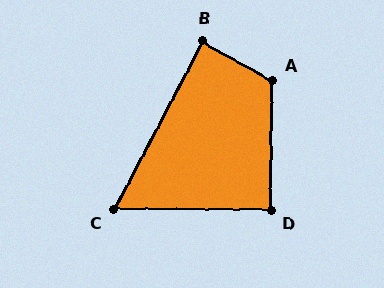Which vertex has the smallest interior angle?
C, at approximately 62 degrees.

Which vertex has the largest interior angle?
A, at approximately 118 degrees.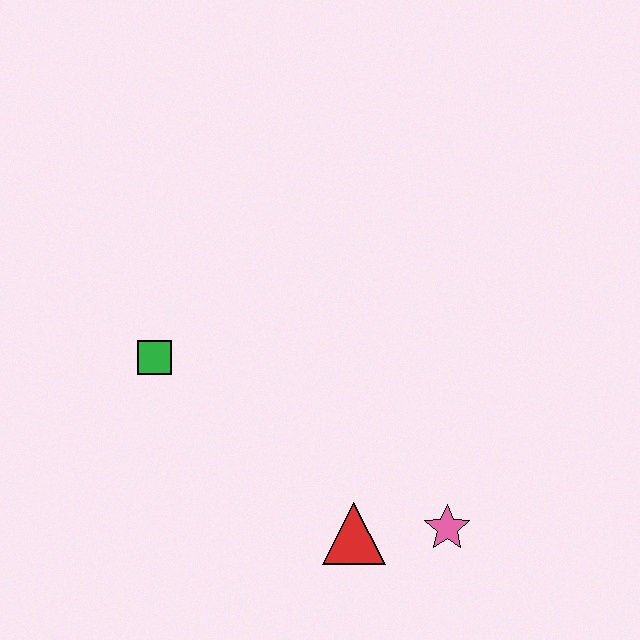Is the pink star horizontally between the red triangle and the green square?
No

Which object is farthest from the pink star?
The green square is farthest from the pink star.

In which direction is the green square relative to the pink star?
The green square is to the left of the pink star.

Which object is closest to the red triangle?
The pink star is closest to the red triangle.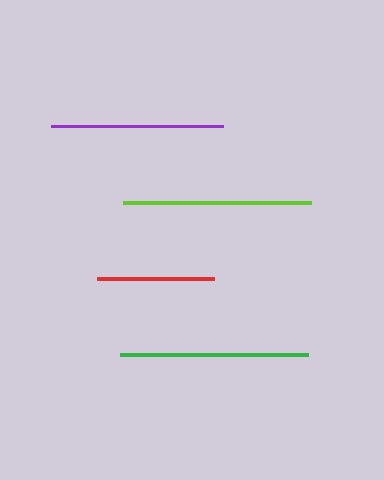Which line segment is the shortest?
The red line is the shortest at approximately 116 pixels.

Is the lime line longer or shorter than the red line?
The lime line is longer than the red line.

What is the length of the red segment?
The red segment is approximately 116 pixels long.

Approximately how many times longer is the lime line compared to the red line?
The lime line is approximately 1.6 times the length of the red line.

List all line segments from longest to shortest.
From longest to shortest: green, lime, purple, red.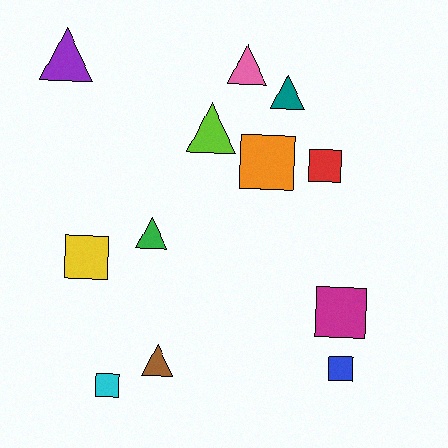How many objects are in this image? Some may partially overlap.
There are 12 objects.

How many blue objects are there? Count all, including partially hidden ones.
There is 1 blue object.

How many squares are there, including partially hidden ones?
There are 6 squares.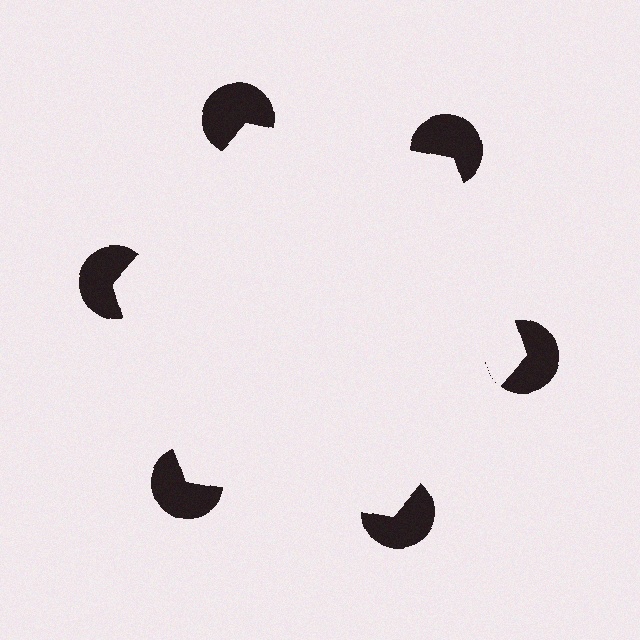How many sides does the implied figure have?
6 sides.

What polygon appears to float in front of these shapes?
An illusory hexagon — its edges are inferred from the aligned wedge cuts in the pac-man discs, not physically drawn.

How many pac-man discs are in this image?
There are 6 — one at each vertex of the illusory hexagon.